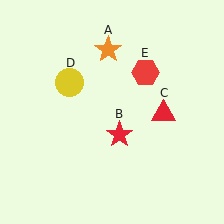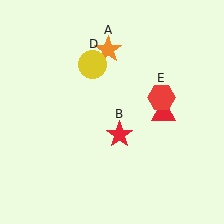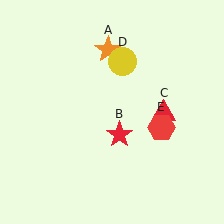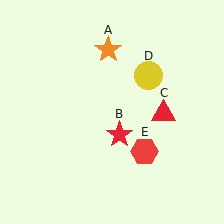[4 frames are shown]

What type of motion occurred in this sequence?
The yellow circle (object D), red hexagon (object E) rotated clockwise around the center of the scene.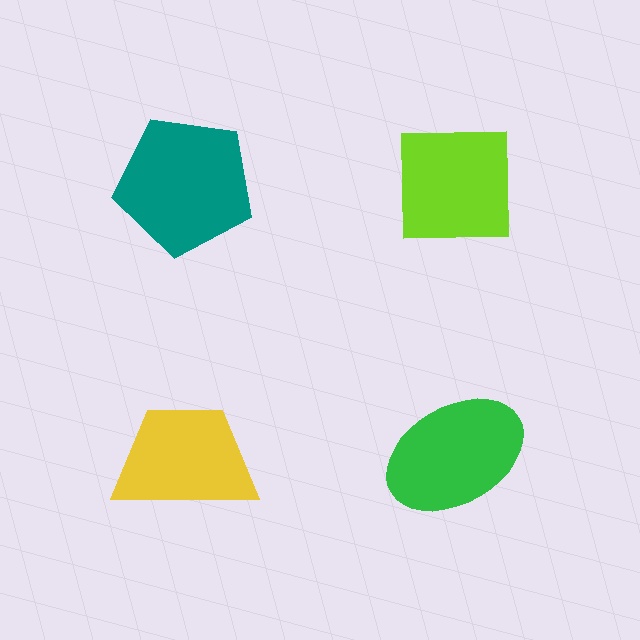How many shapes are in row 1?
2 shapes.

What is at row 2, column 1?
A yellow trapezoid.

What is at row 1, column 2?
A lime square.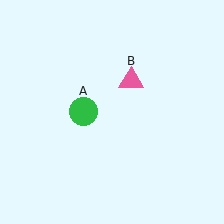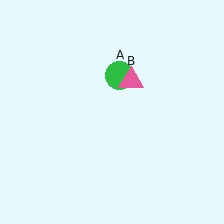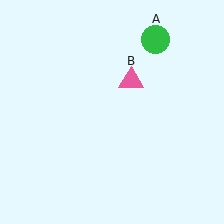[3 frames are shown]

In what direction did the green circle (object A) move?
The green circle (object A) moved up and to the right.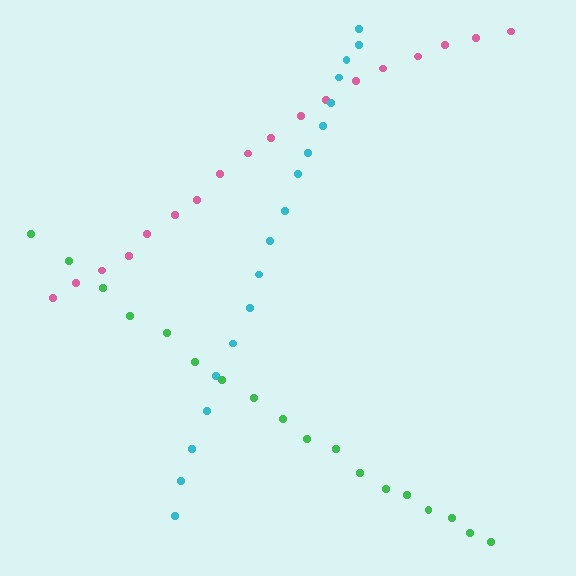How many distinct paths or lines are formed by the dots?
There are 3 distinct paths.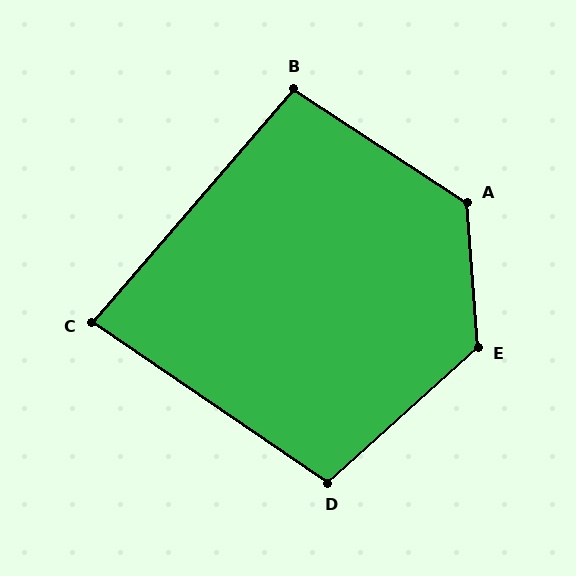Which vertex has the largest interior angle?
E, at approximately 128 degrees.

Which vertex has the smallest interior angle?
C, at approximately 84 degrees.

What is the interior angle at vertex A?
Approximately 127 degrees (obtuse).